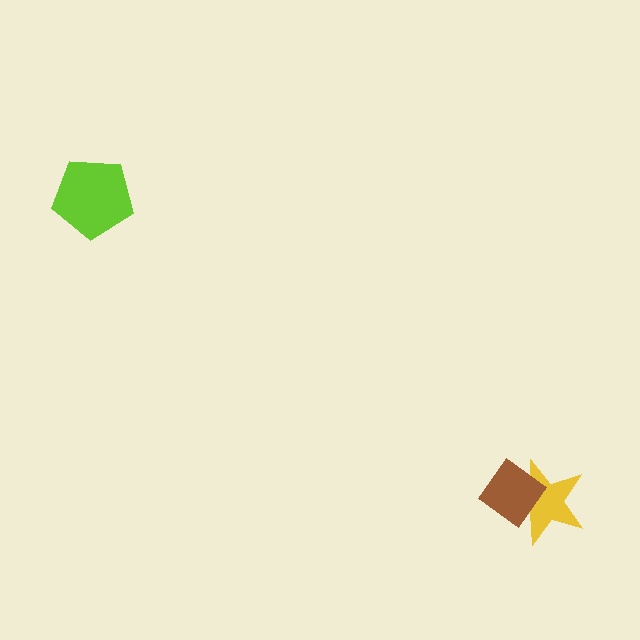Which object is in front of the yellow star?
The brown diamond is in front of the yellow star.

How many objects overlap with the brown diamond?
1 object overlaps with the brown diamond.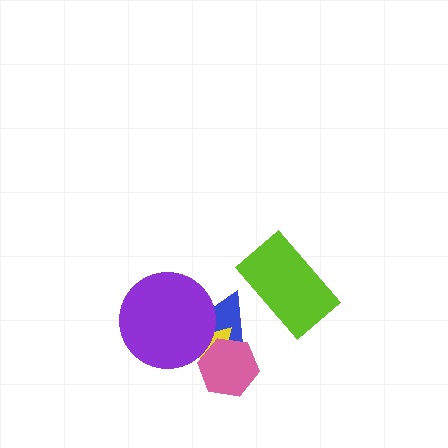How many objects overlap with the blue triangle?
3 objects overlap with the blue triangle.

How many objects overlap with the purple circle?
2 objects overlap with the purple circle.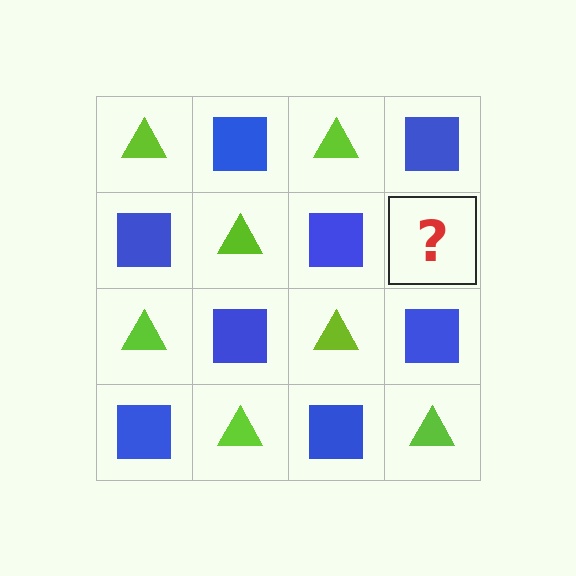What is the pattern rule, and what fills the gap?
The rule is that it alternates lime triangle and blue square in a checkerboard pattern. The gap should be filled with a lime triangle.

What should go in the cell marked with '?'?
The missing cell should contain a lime triangle.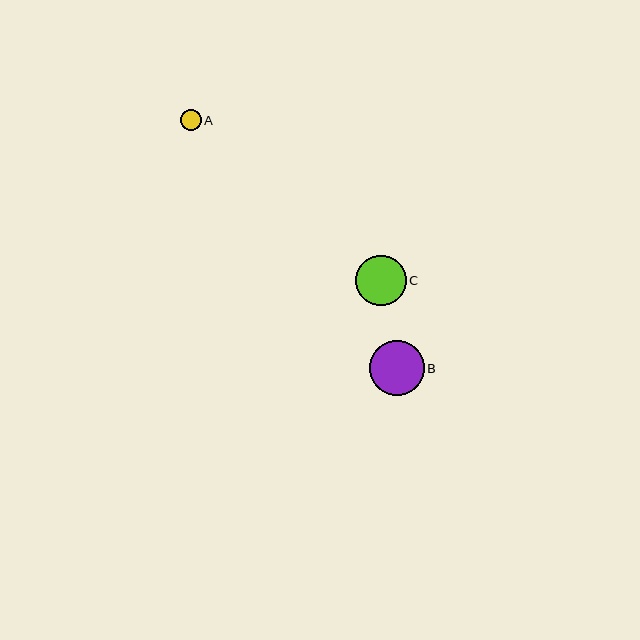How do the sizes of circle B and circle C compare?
Circle B and circle C are approximately the same size.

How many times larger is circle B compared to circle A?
Circle B is approximately 2.6 times the size of circle A.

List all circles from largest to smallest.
From largest to smallest: B, C, A.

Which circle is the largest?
Circle B is the largest with a size of approximately 55 pixels.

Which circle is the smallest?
Circle A is the smallest with a size of approximately 21 pixels.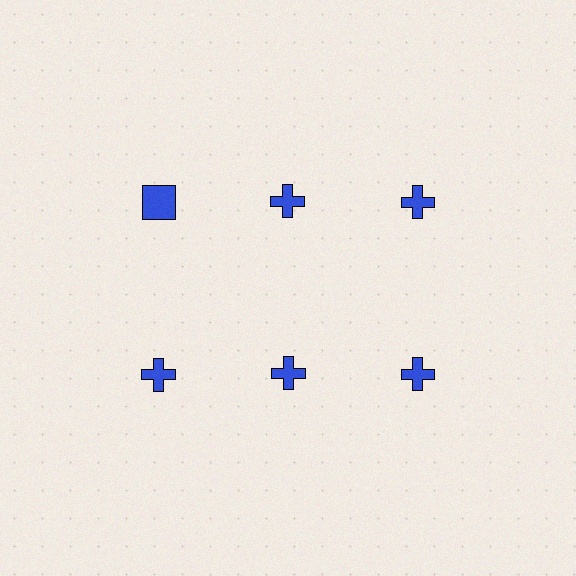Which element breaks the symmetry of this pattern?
The blue square in the top row, leftmost column breaks the symmetry. All other shapes are blue crosses.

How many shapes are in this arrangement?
There are 6 shapes arranged in a grid pattern.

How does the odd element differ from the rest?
It has a different shape: square instead of cross.